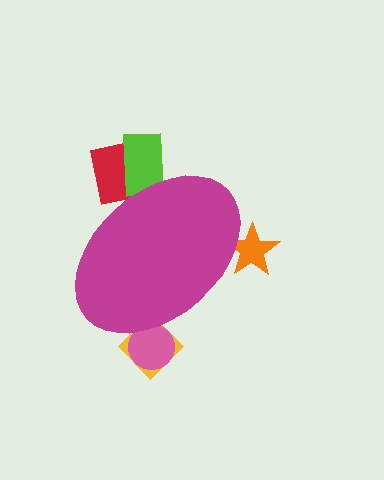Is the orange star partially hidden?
Yes, the orange star is partially hidden behind the magenta ellipse.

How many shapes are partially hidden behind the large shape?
5 shapes are partially hidden.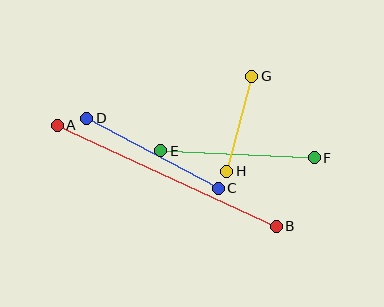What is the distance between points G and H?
The distance is approximately 98 pixels.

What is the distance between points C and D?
The distance is approximately 149 pixels.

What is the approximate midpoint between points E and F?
The midpoint is at approximately (238, 154) pixels.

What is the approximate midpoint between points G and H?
The midpoint is at approximately (239, 124) pixels.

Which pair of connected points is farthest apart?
Points A and B are farthest apart.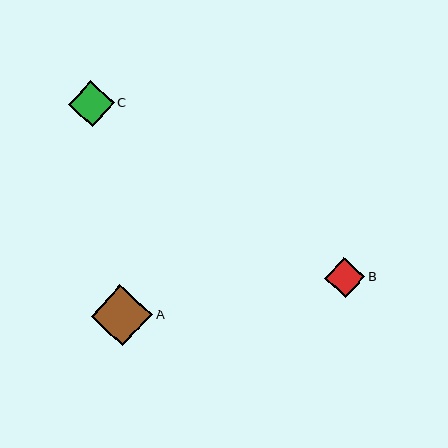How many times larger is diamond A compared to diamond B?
Diamond A is approximately 1.5 times the size of diamond B.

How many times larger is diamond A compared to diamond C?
Diamond A is approximately 1.3 times the size of diamond C.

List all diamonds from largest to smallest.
From largest to smallest: A, C, B.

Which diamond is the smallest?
Diamond B is the smallest with a size of approximately 40 pixels.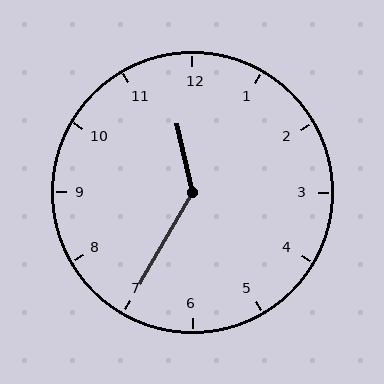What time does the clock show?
11:35.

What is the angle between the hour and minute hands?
Approximately 138 degrees.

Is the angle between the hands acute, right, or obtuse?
It is obtuse.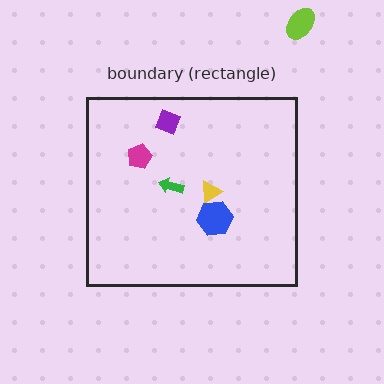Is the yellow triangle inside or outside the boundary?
Inside.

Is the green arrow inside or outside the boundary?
Inside.